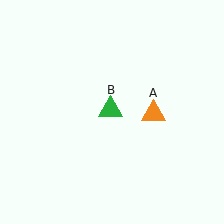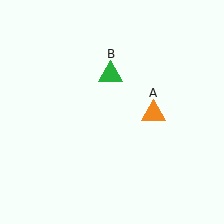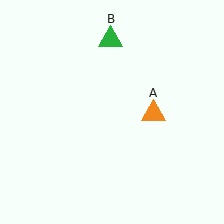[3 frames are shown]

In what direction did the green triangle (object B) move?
The green triangle (object B) moved up.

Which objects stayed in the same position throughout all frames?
Orange triangle (object A) remained stationary.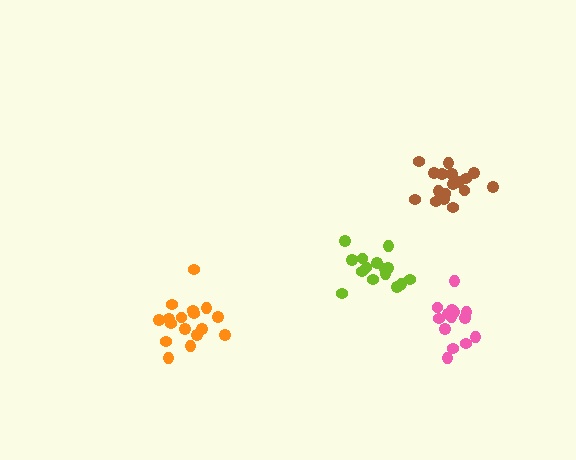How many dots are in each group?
Group 1: 17 dots, Group 2: 15 dots, Group 3: 15 dots, Group 4: 17 dots (64 total).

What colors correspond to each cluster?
The clusters are colored: orange, pink, lime, brown.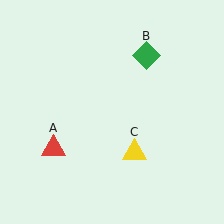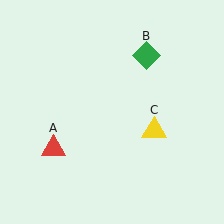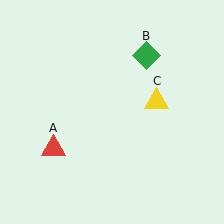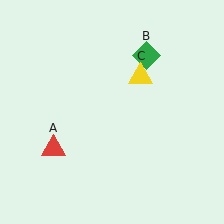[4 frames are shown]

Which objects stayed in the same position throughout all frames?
Red triangle (object A) and green diamond (object B) remained stationary.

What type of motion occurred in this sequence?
The yellow triangle (object C) rotated counterclockwise around the center of the scene.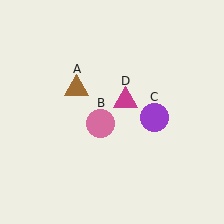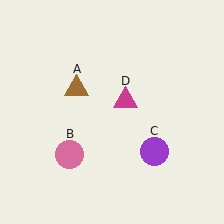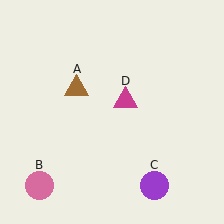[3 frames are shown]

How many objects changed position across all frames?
2 objects changed position: pink circle (object B), purple circle (object C).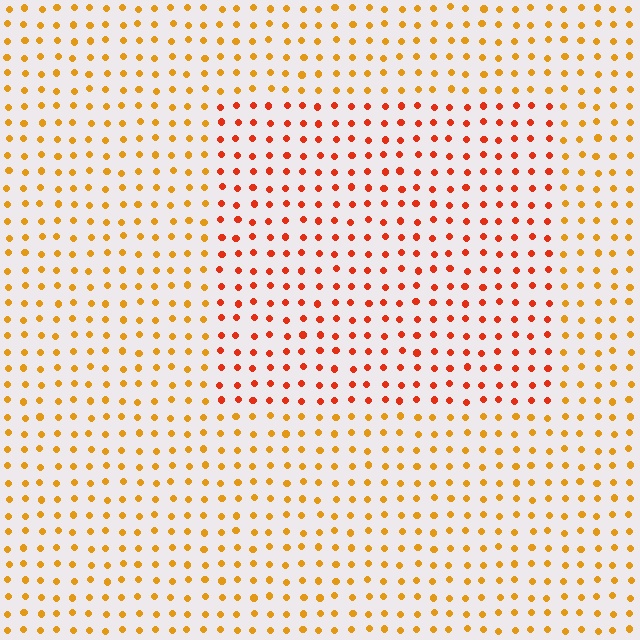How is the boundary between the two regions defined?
The boundary is defined purely by a slight shift in hue (about 31 degrees). Spacing, size, and orientation are identical on both sides.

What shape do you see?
I see a rectangle.